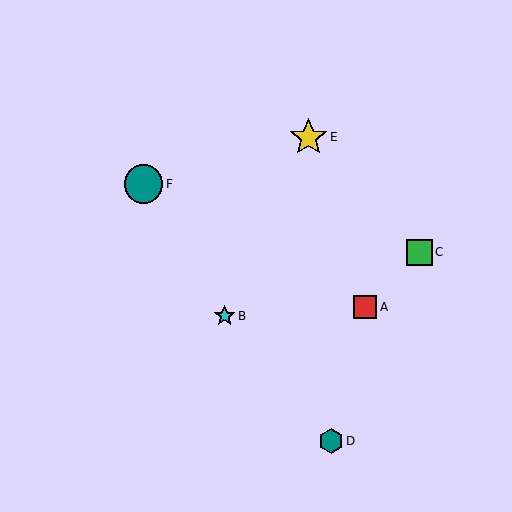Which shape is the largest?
The teal circle (labeled F) is the largest.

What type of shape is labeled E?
Shape E is a yellow star.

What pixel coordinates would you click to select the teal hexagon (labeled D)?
Click at (331, 441) to select the teal hexagon D.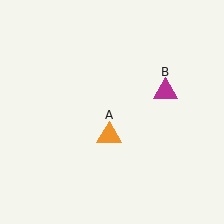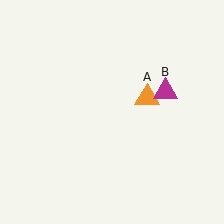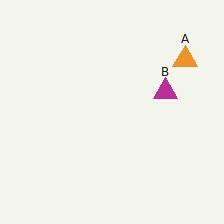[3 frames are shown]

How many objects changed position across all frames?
1 object changed position: orange triangle (object A).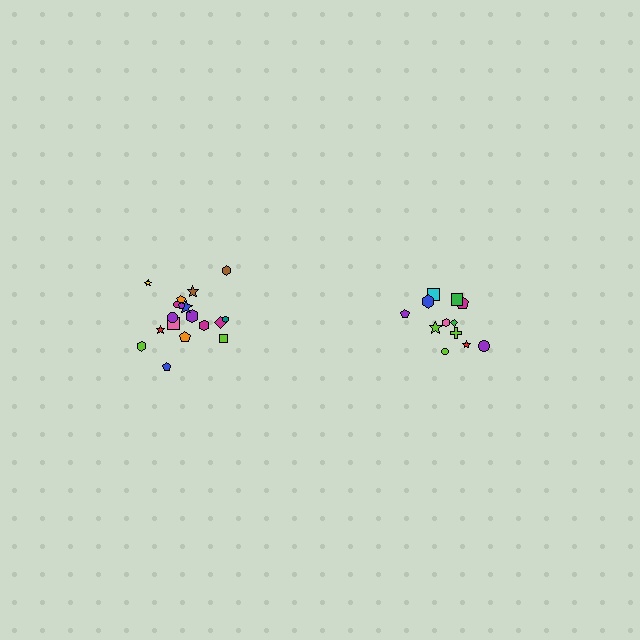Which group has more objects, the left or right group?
The left group.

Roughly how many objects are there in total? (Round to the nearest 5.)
Roughly 30 objects in total.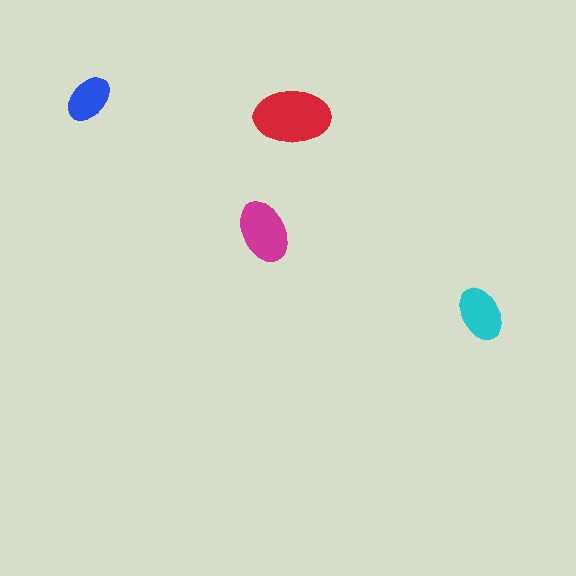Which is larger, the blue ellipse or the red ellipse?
The red one.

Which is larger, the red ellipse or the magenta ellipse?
The red one.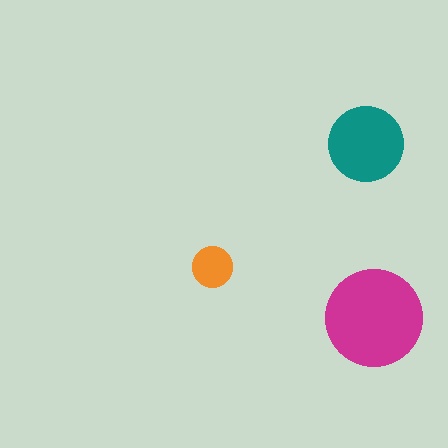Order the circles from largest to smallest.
the magenta one, the teal one, the orange one.